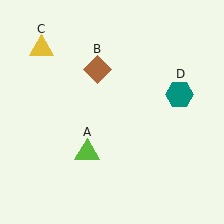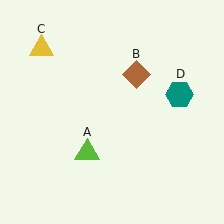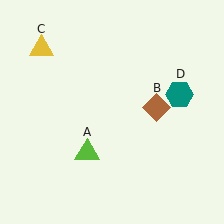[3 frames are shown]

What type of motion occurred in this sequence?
The brown diamond (object B) rotated clockwise around the center of the scene.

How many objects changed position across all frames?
1 object changed position: brown diamond (object B).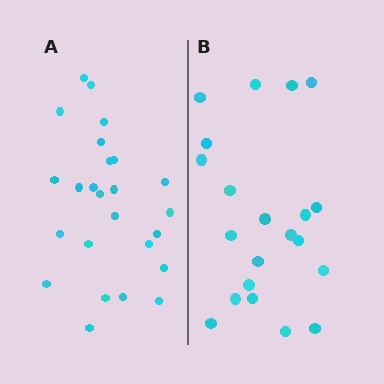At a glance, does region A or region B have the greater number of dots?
Region A (the left region) has more dots.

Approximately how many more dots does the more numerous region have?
Region A has about 4 more dots than region B.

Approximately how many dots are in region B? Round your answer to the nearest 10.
About 20 dots. (The exact count is 21, which rounds to 20.)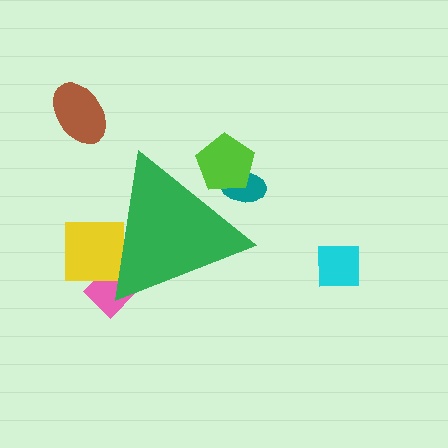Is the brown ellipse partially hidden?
No, the brown ellipse is fully visible.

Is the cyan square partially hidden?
No, the cyan square is fully visible.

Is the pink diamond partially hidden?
Yes, the pink diamond is partially hidden behind the green triangle.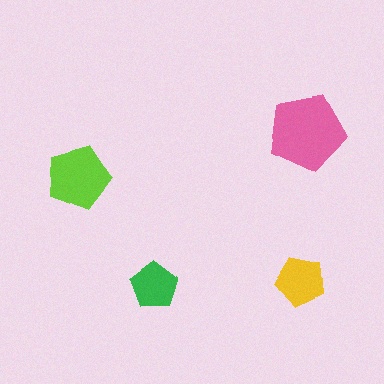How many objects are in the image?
There are 4 objects in the image.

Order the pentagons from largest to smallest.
the pink one, the lime one, the yellow one, the green one.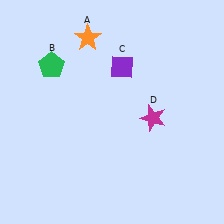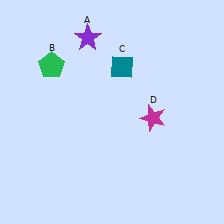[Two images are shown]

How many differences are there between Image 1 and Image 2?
There are 2 differences between the two images.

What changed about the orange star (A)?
In Image 1, A is orange. In Image 2, it changed to purple.